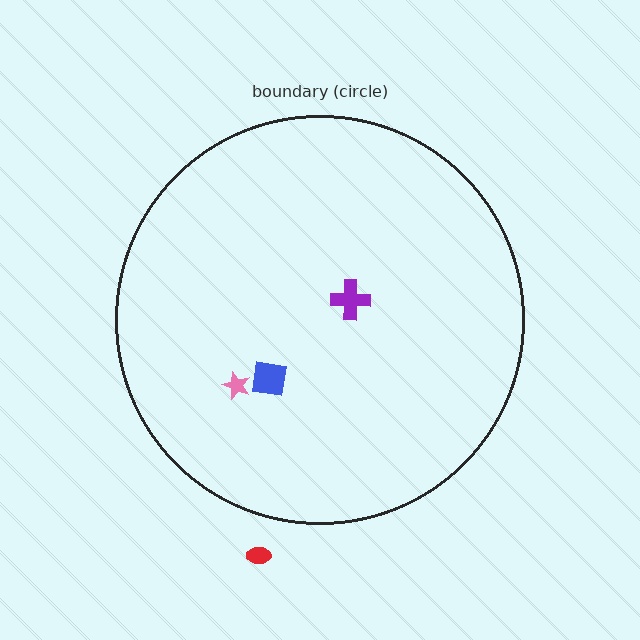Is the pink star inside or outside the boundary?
Inside.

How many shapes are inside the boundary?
3 inside, 1 outside.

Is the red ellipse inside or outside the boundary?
Outside.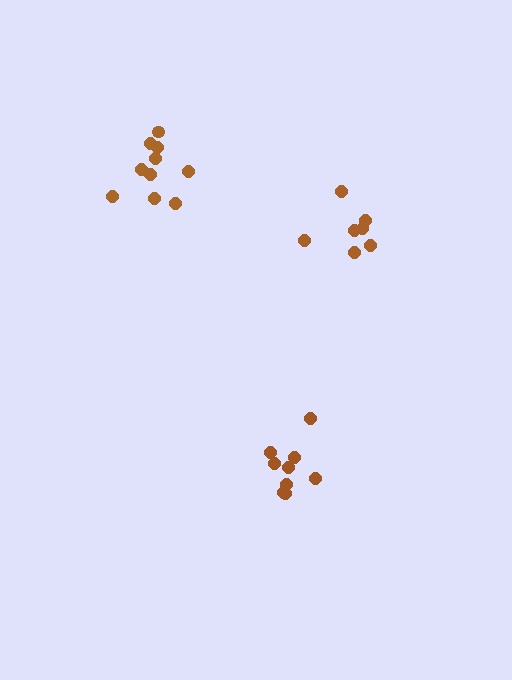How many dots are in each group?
Group 1: 9 dots, Group 2: 7 dots, Group 3: 10 dots (26 total).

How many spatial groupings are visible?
There are 3 spatial groupings.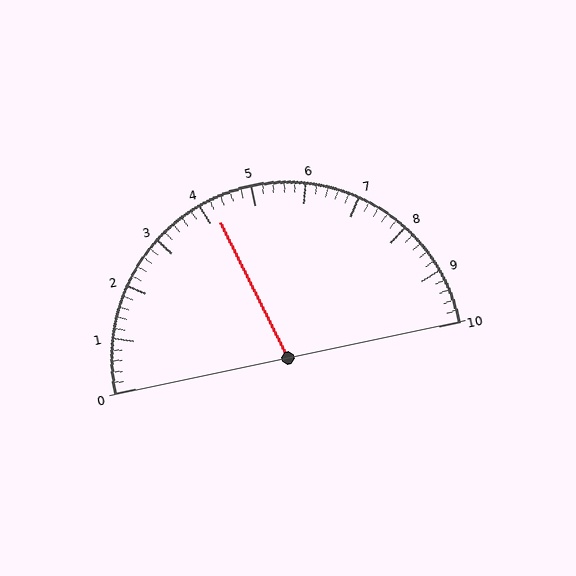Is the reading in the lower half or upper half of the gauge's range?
The reading is in the lower half of the range (0 to 10).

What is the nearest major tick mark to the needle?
The nearest major tick mark is 4.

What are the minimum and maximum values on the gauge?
The gauge ranges from 0 to 10.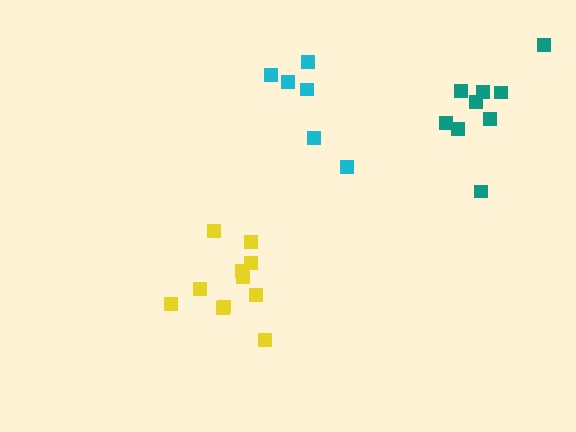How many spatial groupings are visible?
There are 3 spatial groupings.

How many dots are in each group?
Group 1: 6 dots, Group 2: 9 dots, Group 3: 11 dots (26 total).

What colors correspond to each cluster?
The clusters are colored: cyan, teal, yellow.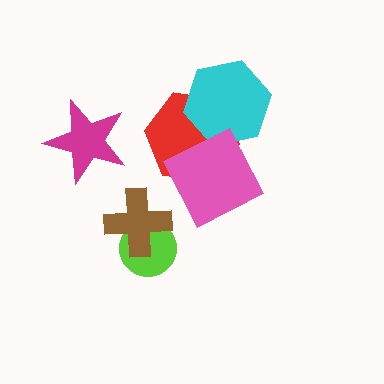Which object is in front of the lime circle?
The brown cross is in front of the lime circle.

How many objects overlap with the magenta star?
0 objects overlap with the magenta star.